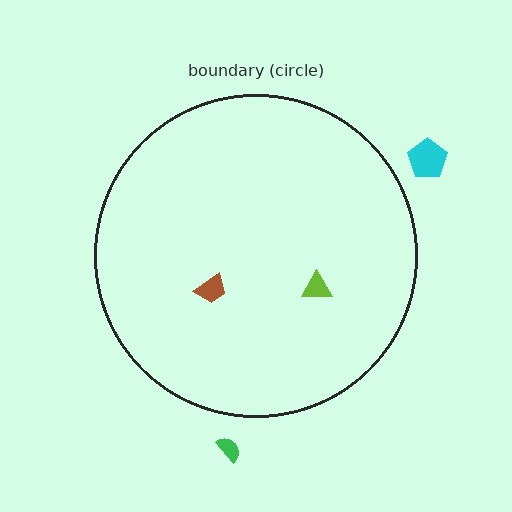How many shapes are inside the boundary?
2 inside, 2 outside.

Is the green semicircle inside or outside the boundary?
Outside.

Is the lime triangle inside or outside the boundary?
Inside.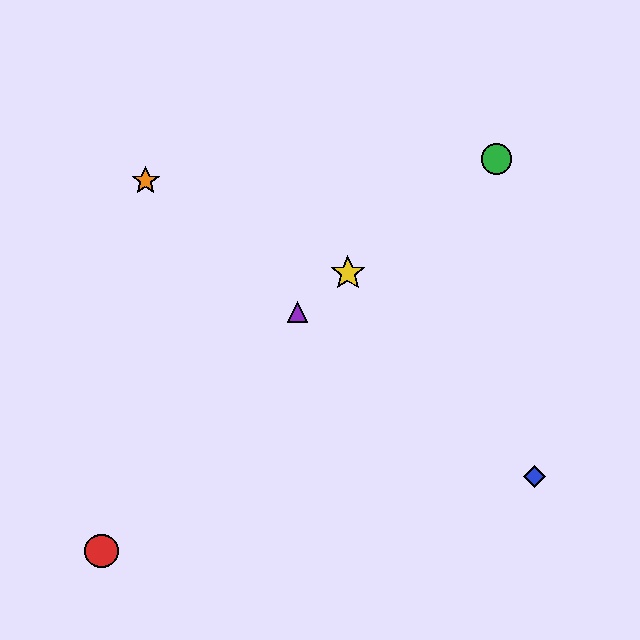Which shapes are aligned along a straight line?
The green circle, the yellow star, the purple triangle are aligned along a straight line.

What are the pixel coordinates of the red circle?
The red circle is at (102, 551).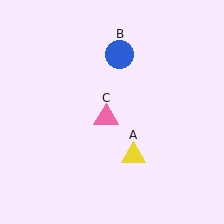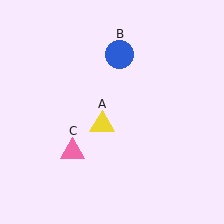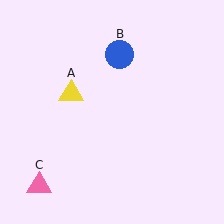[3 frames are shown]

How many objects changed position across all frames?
2 objects changed position: yellow triangle (object A), pink triangle (object C).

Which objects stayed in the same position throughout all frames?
Blue circle (object B) remained stationary.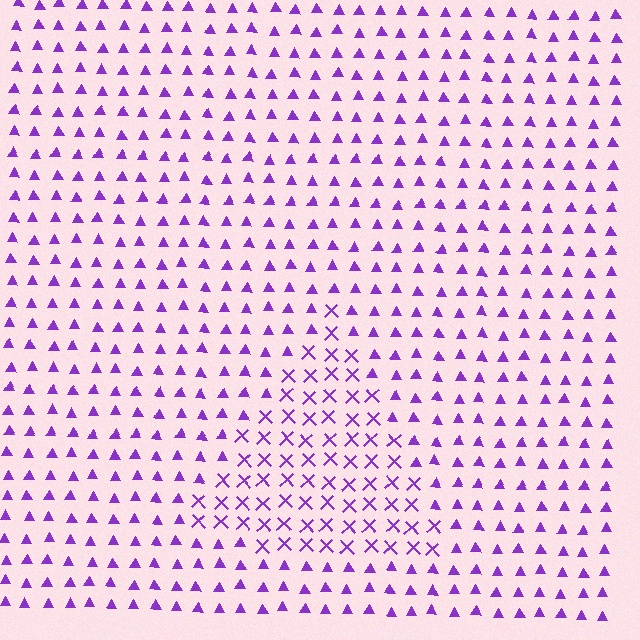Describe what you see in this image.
The image is filled with small purple elements arranged in a uniform grid. A triangle-shaped region contains X marks, while the surrounding area contains triangles. The boundary is defined purely by the change in element shape.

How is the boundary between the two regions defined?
The boundary is defined by a change in element shape: X marks inside vs. triangles outside. All elements share the same color and spacing.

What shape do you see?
I see a triangle.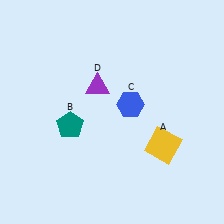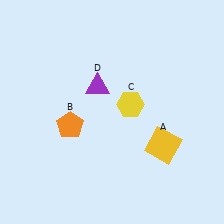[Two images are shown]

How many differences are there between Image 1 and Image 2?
There are 2 differences between the two images.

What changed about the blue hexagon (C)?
In Image 1, C is blue. In Image 2, it changed to yellow.